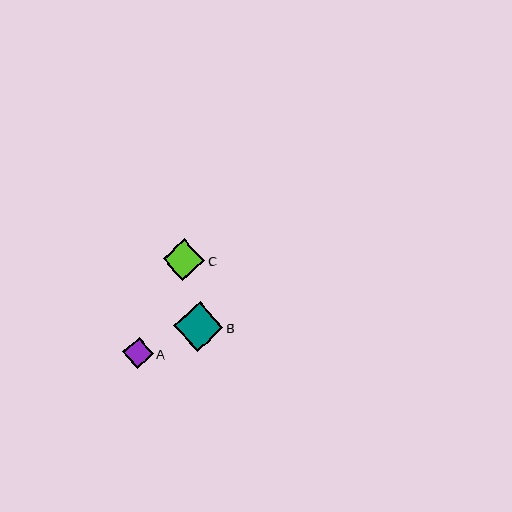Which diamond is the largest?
Diamond B is the largest with a size of approximately 50 pixels.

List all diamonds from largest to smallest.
From largest to smallest: B, C, A.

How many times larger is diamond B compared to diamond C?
Diamond B is approximately 1.2 times the size of diamond C.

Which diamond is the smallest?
Diamond A is the smallest with a size of approximately 31 pixels.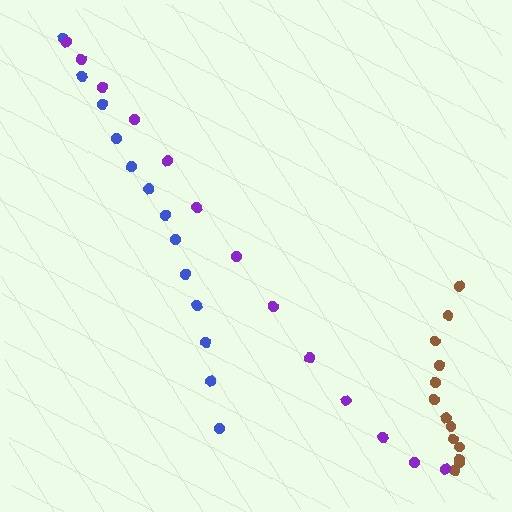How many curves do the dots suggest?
There are 3 distinct paths.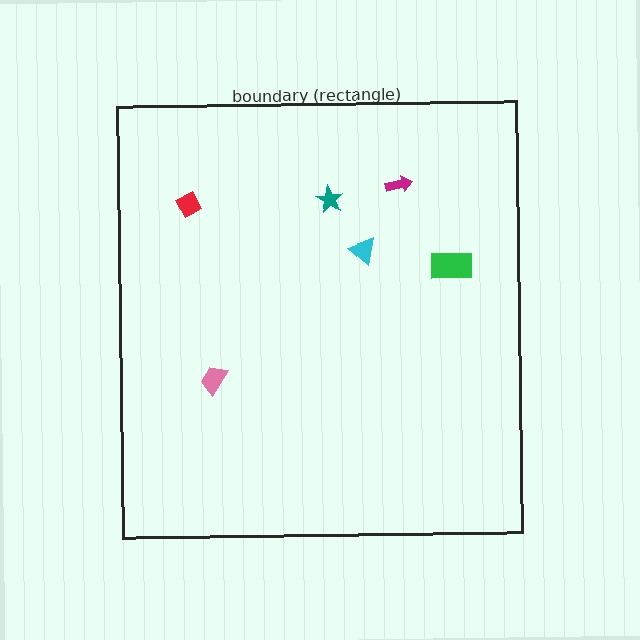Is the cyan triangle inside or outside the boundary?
Inside.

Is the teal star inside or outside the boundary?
Inside.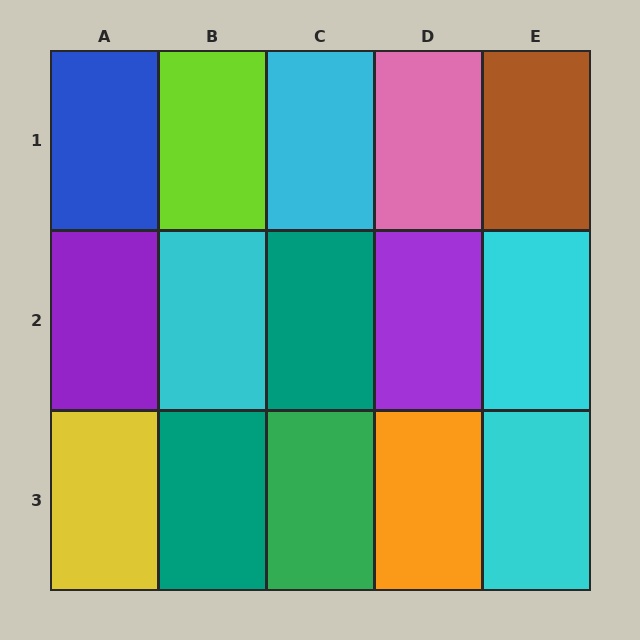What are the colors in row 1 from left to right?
Blue, lime, cyan, pink, brown.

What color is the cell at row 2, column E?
Cyan.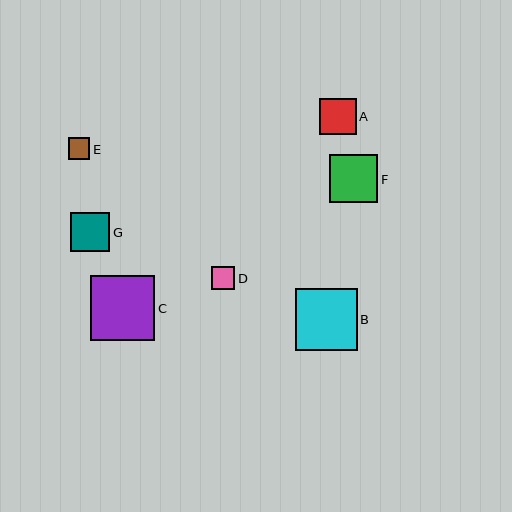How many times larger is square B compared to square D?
Square B is approximately 2.6 times the size of square D.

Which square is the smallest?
Square E is the smallest with a size of approximately 22 pixels.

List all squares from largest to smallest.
From largest to smallest: C, B, F, G, A, D, E.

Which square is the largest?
Square C is the largest with a size of approximately 65 pixels.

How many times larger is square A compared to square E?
Square A is approximately 1.7 times the size of square E.